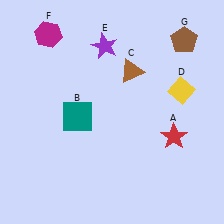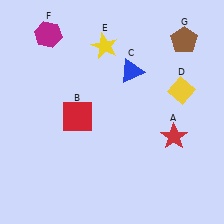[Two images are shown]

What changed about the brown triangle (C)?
In Image 1, C is brown. In Image 2, it changed to blue.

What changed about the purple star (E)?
In Image 1, E is purple. In Image 2, it changed to yellow.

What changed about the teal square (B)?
In Image 1, B is teal. In Image 2, it changed to red.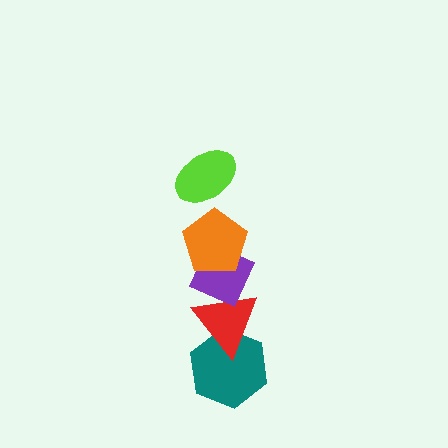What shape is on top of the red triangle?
The purple diamond is on top of the red triangle.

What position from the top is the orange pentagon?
The orange pentagon is 2nd from the top.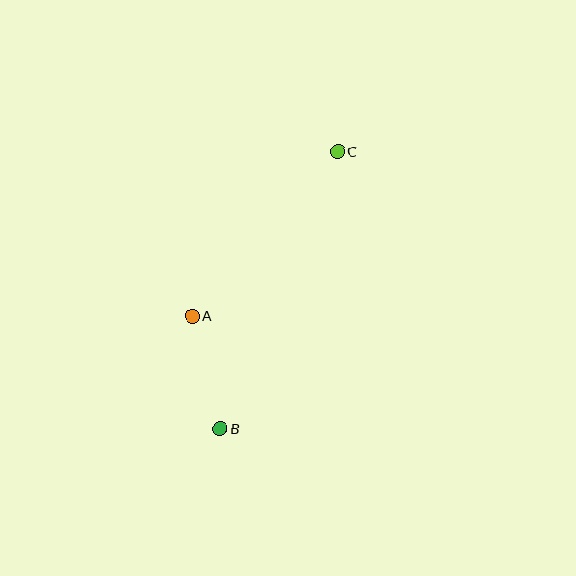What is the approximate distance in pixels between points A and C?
The distance between A and C is approximately 219 pixels.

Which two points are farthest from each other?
Points B and C are farthest from each other.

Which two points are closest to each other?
Points A and B are closest to each other.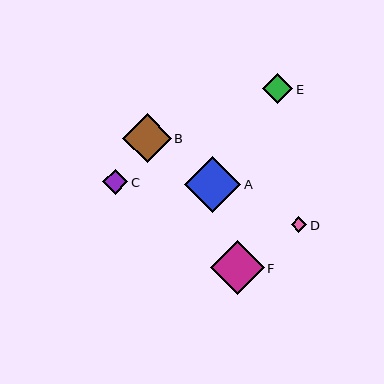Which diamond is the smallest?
Diamond D is the smallest with a size of approximately 16 pixels.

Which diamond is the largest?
Diamond A is the largest with a size of approximately 57 pixels.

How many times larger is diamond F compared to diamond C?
Diamond F is approximately 2.1 times the size of diamond C.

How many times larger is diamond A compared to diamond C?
Diamond A is approximately 2.2 times the size of diamond C.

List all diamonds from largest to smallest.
From largest to smallest: A, F, B, E, C, D.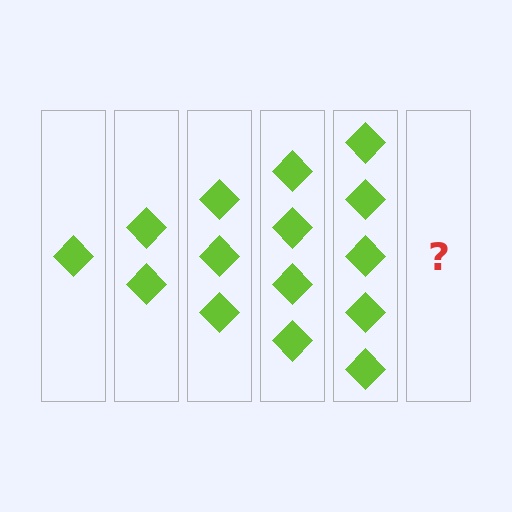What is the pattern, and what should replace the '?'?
The pattern is that each step adds one more diamond. The '?' should be 6 diamonds.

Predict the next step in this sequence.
The next step is 6 diamonds.